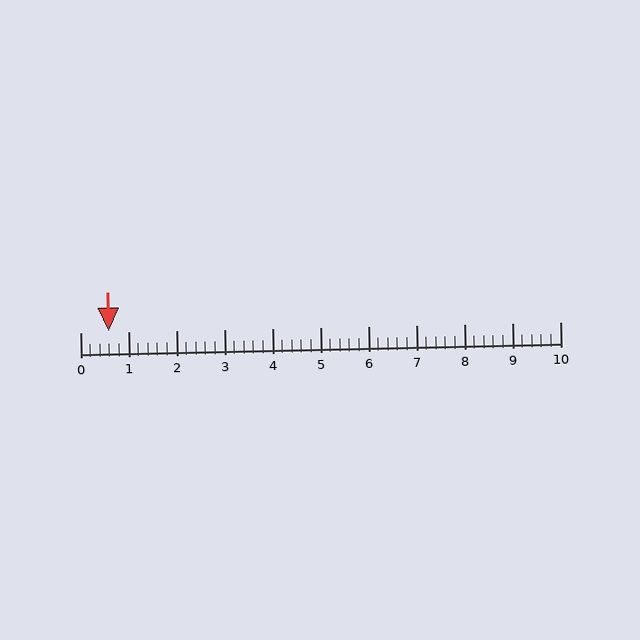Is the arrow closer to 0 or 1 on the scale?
The arrow is closer to 1.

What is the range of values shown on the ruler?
The ruler shows values from 0 to 10.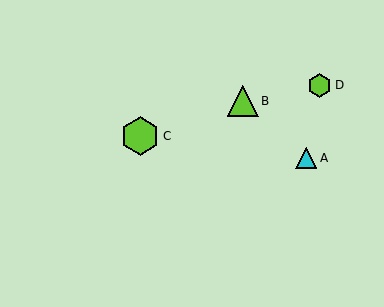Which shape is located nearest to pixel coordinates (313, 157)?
The cyan triangle (labeled A) at (306, 158) is nearest to that location.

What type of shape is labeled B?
Shape B is a lime triangle.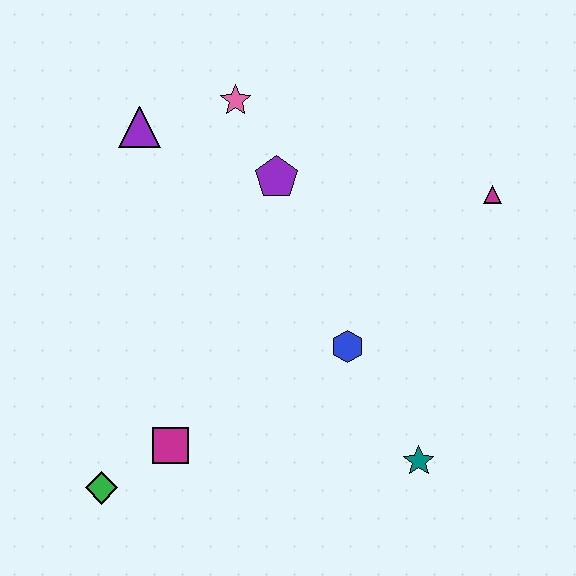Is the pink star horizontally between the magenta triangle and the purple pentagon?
No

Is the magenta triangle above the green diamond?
Yes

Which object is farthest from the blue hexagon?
The purple triangle is farthest from the blue hexagon.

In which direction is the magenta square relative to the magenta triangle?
The magenta square is to the left of the magenta triangle.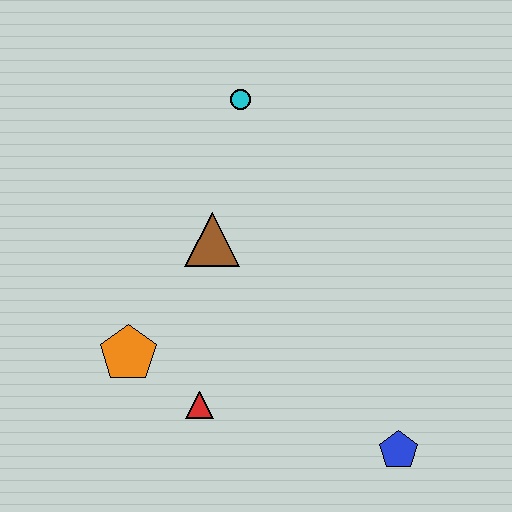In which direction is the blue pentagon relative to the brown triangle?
The blue pentagon is below the brown triangle.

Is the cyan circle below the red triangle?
No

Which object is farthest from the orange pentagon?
The blue pentagon is farthest from the orange pentagon.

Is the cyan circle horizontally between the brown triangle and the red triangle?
No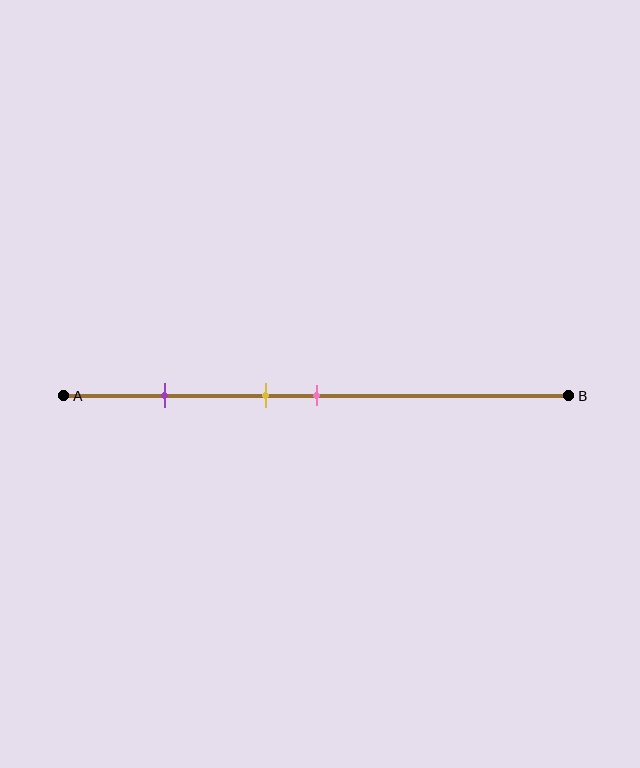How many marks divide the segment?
There are 3 marks dividing the segment.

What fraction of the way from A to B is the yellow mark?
The yellow mark is approximately 40% (0.4) of the way from A to B.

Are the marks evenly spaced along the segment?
No, the marks are not evenly spaced.